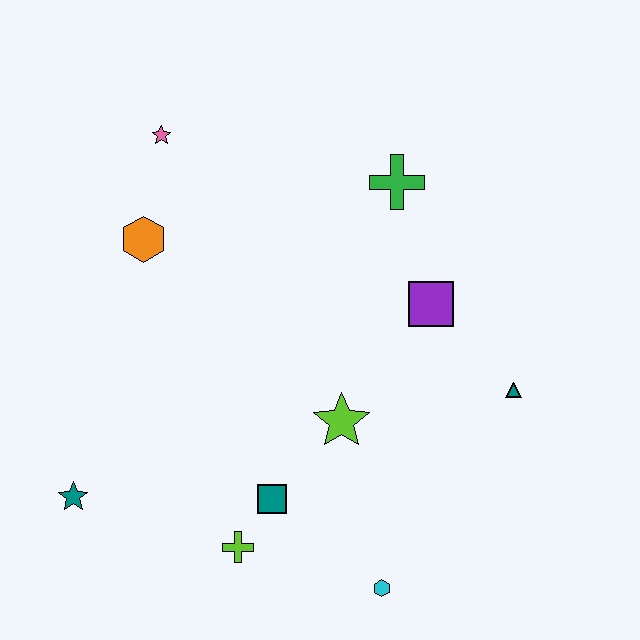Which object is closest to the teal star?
The lime cross is closest to the teal star.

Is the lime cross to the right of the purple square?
No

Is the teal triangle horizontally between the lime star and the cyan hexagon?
No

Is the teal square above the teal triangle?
No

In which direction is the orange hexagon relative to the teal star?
The orange hexagon is above the teal star.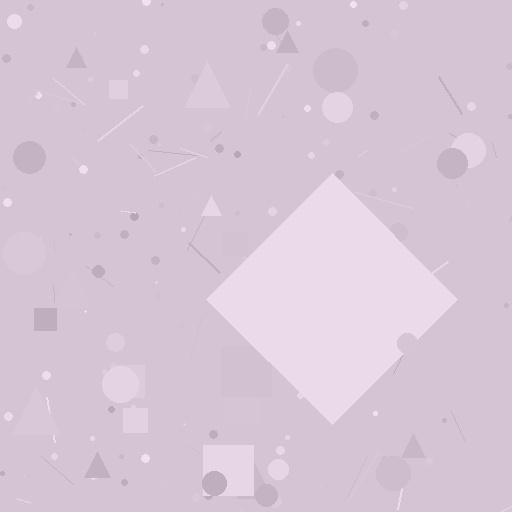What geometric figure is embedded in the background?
A diamond is embedded in the background.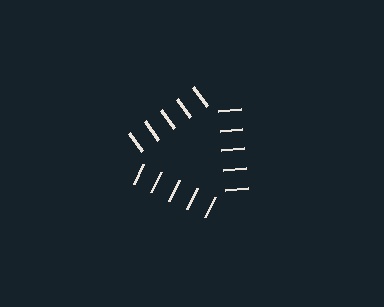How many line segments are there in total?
15 — 5 along each of the 3 edges.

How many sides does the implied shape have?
3 sides — the line-ends trace a triangle.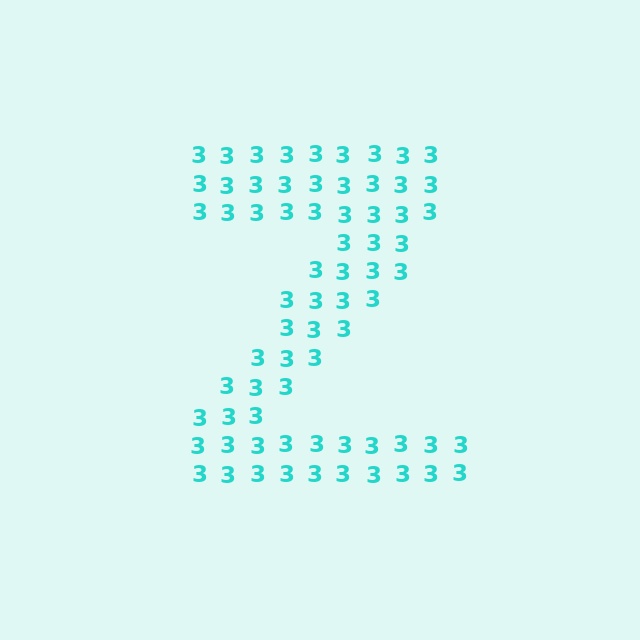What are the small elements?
The small elements are digit 3's.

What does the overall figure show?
The overall figure shows the letter Z.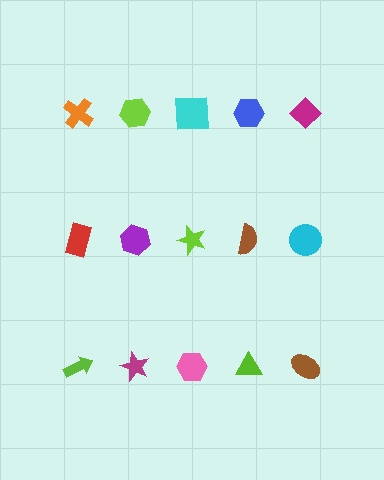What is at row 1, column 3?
A cyan square.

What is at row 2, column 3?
A lime star.